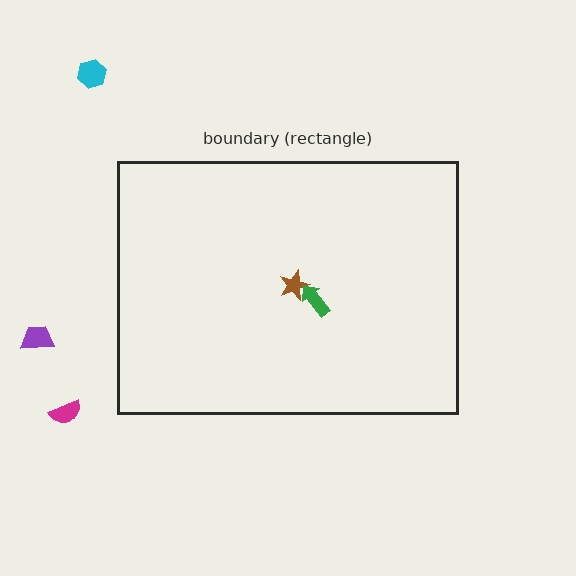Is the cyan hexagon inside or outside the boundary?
Outside.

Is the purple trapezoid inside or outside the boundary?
Outside.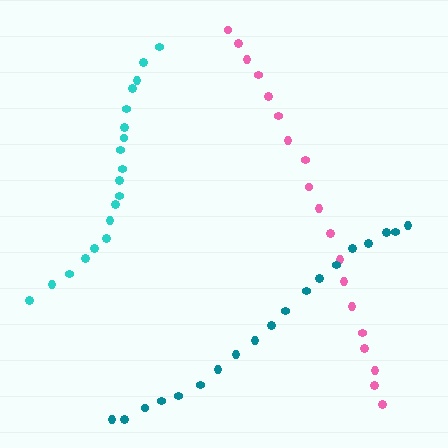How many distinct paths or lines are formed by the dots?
There are 3 distinct paths.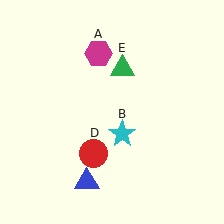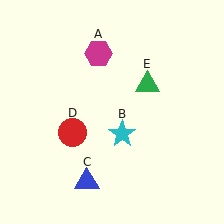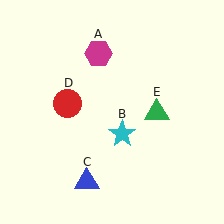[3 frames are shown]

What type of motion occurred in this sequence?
The red circle (object D), green triangle (object E) rotated clockwise around the center of the scene.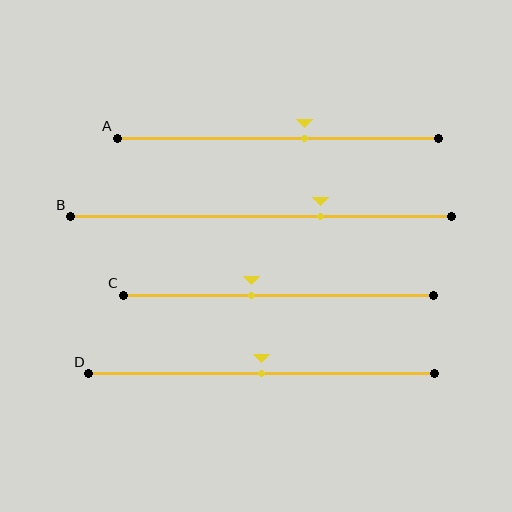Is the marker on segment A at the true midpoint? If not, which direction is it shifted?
No, the marker on segment A is shifted to the right by about 8% of the segment length.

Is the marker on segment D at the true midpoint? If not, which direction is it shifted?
Yes, the marker on segment D is at the true midpoint.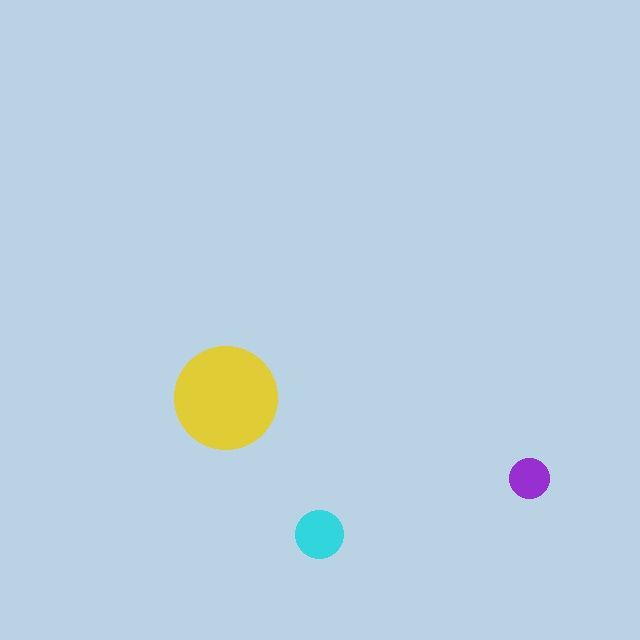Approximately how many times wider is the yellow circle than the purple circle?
About 2.5 times wider.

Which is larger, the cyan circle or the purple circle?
The cyan one.